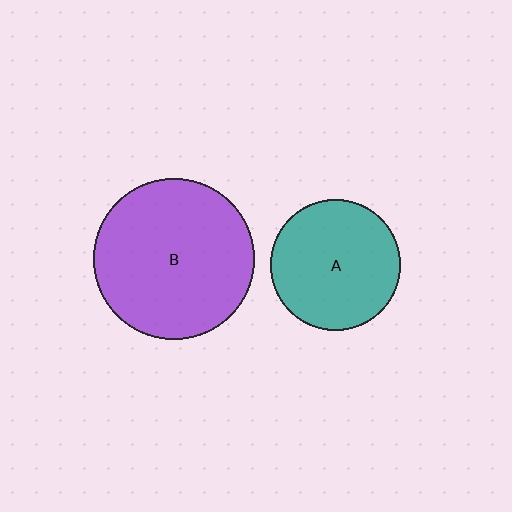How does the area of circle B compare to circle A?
Approximately 1.5 times.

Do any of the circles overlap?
No, none of the circles overlap.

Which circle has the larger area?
Circle B (purple).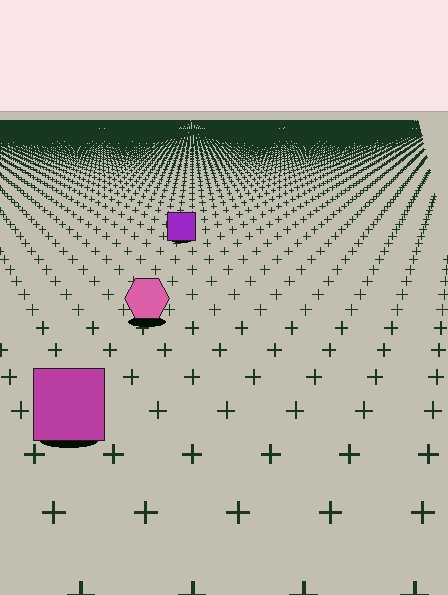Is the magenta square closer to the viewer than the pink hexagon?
Yes. The magenta square is closer — you can tell from the texture gradient: the ground texture is coarser near it.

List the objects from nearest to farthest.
From nearest to farthest: the magenta square, the pink hexagon, the purple square.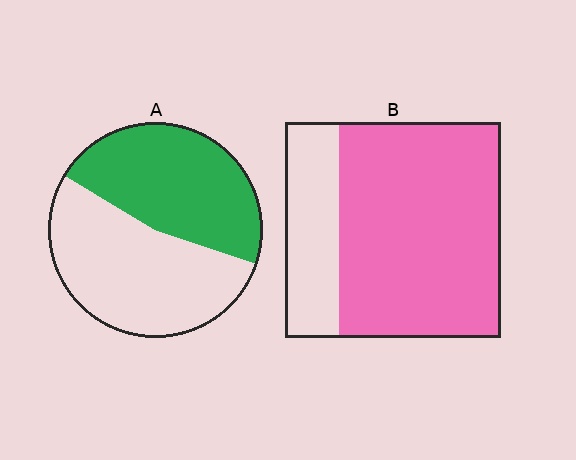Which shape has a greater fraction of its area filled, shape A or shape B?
Shape B.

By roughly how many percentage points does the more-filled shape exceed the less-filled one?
By roughly 30 percentage points (B over A).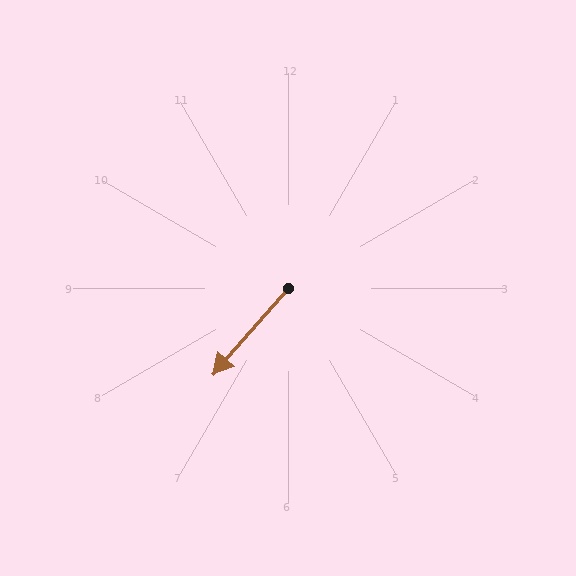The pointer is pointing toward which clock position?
Roughly 7 o'clock.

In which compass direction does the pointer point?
Southwest.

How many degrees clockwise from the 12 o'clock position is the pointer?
Approximately 221 degrees.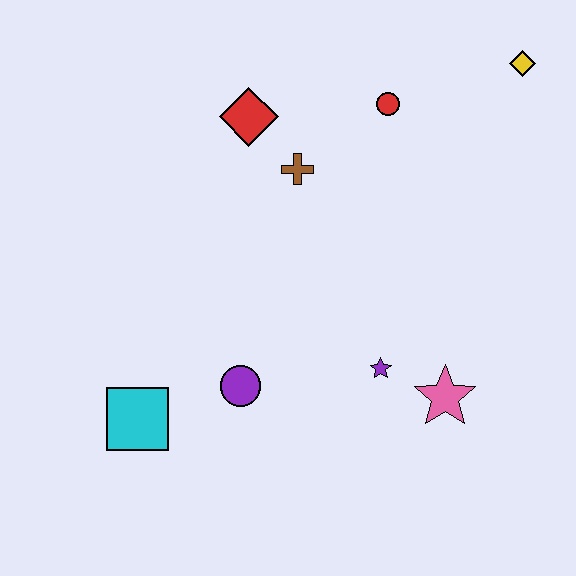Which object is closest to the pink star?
The purple star is closest to the pink star.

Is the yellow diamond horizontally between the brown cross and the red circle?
No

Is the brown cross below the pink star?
No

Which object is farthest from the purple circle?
The yellow diamond is farthest from the purple circle.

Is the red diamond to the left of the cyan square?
No